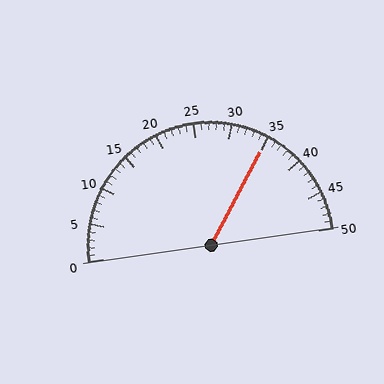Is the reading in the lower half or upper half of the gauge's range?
The reading is in the upper half of the range (0 to 50).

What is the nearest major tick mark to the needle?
The nearest major tick mark is 35.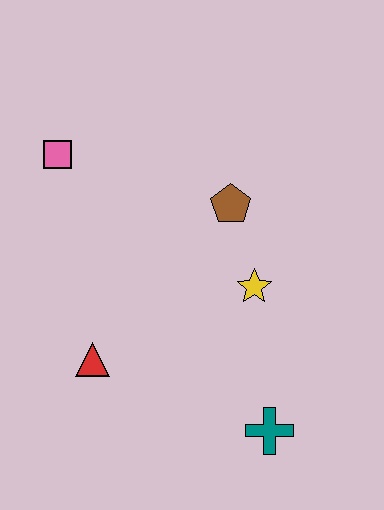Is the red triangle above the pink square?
No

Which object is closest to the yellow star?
The brown pentagon is closest to the yellow star.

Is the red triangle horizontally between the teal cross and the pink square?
Yes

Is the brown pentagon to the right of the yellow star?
No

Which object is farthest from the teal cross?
The pink square is farthest from the teal cross.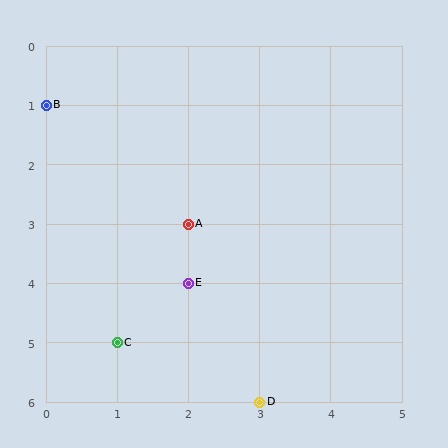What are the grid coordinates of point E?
Point E is at grid coordinates (2, 4).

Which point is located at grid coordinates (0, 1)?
Point B is at (0, 1).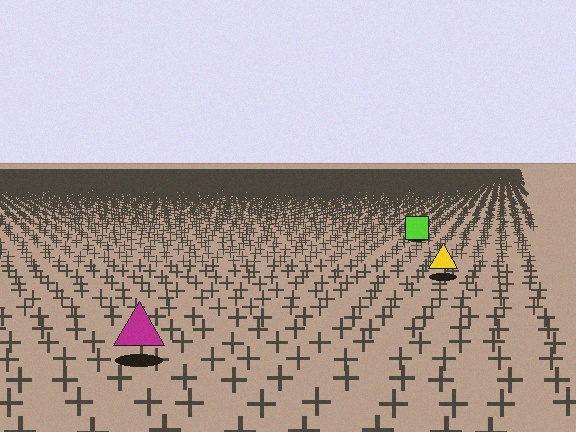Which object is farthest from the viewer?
The lime square is farthest from the viewer. It appears smaller and the ground texture around it is denser.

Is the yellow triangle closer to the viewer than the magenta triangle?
No. The magenta triangle is closer — you can tell from the texture gradient: the ground texture is coarser near it.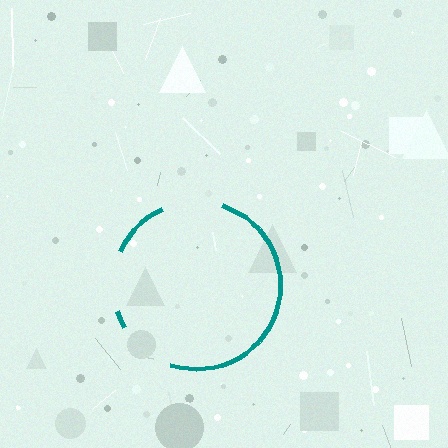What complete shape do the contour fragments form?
The contour fragments form a circle.